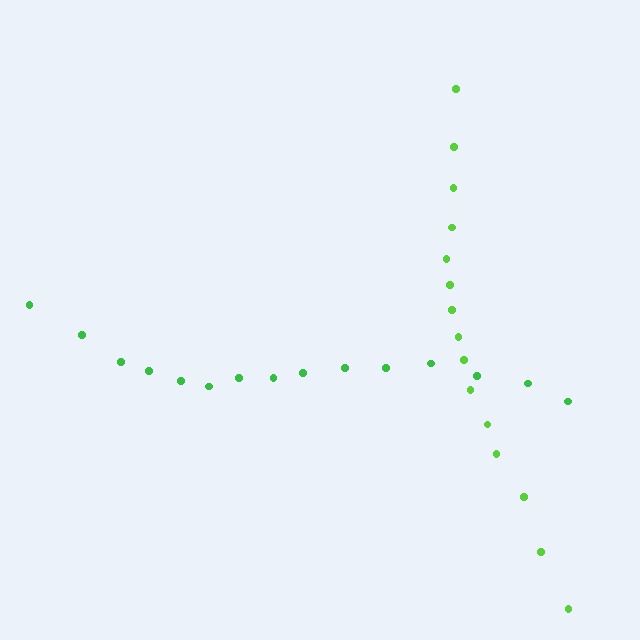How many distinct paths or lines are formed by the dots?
There are 2 distinct paths.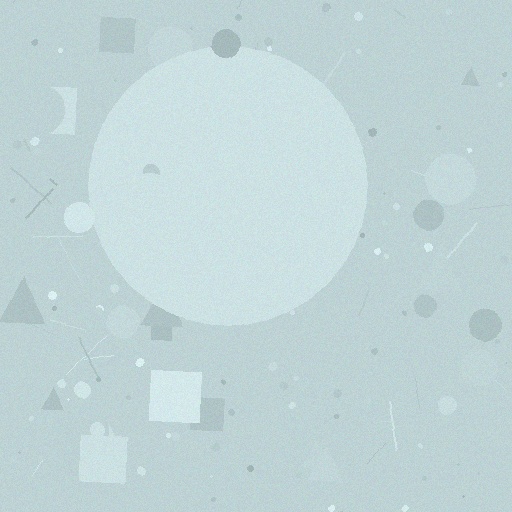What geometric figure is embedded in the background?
A circle is embedded in the background.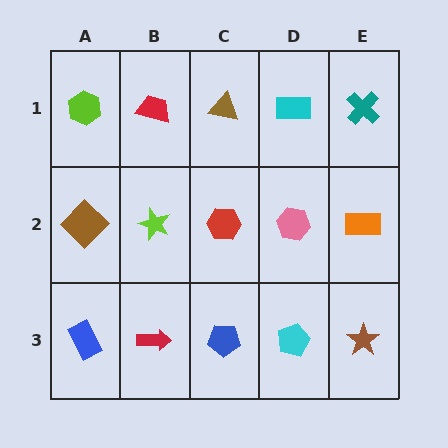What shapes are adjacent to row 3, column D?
A pink hexagon (row 2, column D), a blue pentagon (row 3, column C), a brown star (row 3, column E).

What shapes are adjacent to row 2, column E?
A teal cross (row 1, column E), a brown star (row 3, column E), a pink hexagon (row 2, column D).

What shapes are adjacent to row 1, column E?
An orange rectangle (row 2, column E), a cyan rectangle (row 1, column D).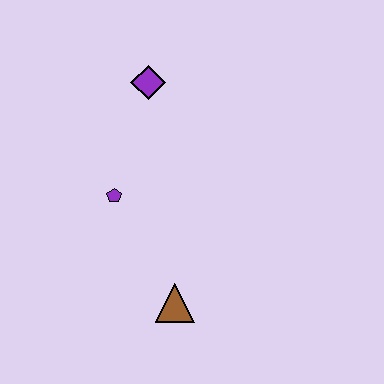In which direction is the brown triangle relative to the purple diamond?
The brown triangle is below the purple diamond.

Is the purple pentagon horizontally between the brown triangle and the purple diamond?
No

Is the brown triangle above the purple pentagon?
No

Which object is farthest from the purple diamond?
The brown triangle is farthest from the purple diamond.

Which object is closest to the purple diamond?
The purple pentagon is closest to the purple diamond.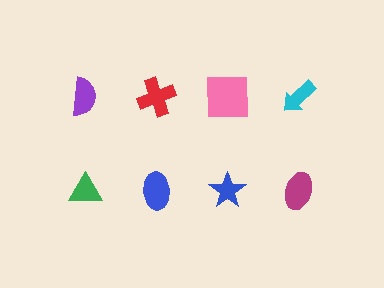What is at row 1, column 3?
A pink square.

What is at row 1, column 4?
A cyan arrow.